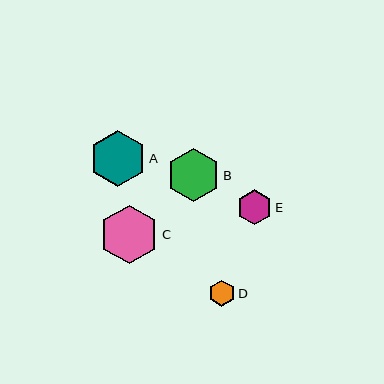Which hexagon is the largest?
Hexagon C is the largest with a size of approximately 59 pixels.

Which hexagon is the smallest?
Hexagon D is the smallest with a size of approximately 26 pixels.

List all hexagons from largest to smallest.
From largest to smallest: C, A, B, E, D.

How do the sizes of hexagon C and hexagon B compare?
Hexagon C and hexagon B are approximately the same size.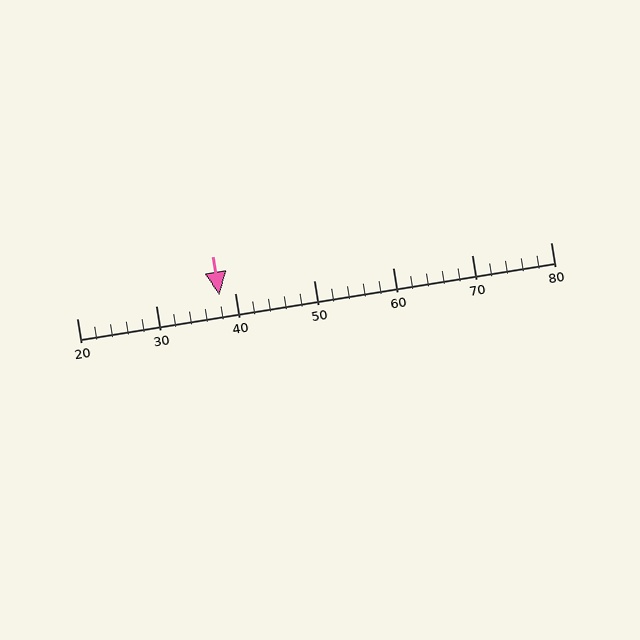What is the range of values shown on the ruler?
The ruler shows values from 20 to 80.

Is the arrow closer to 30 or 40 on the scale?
The arrow is closer to 40.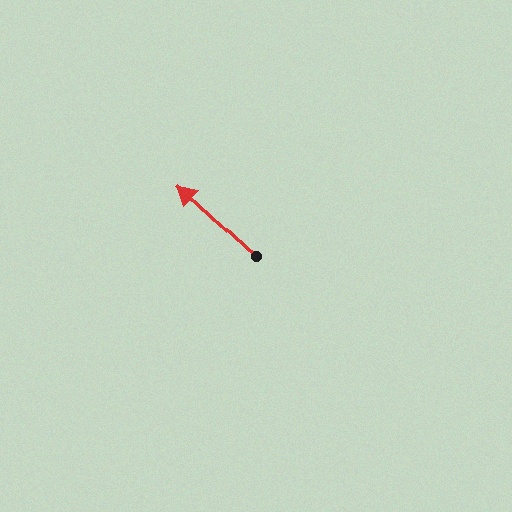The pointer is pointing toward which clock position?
Roughly 10 o'clock.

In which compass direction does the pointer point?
Northwest.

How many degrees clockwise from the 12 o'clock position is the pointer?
Approximately 313 degrees.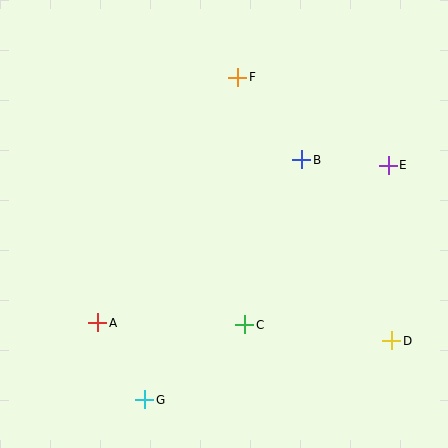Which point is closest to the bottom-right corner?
Point D is closest to the bottom-right corner.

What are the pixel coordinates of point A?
Point A is at (98, 323).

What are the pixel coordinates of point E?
Point E is at (388, 165).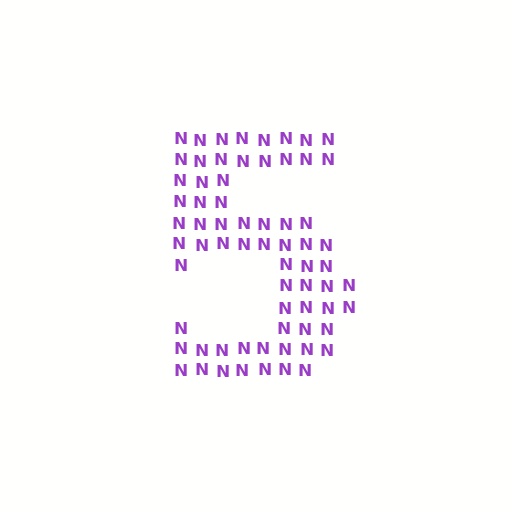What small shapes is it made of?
It is made of small letter N's.